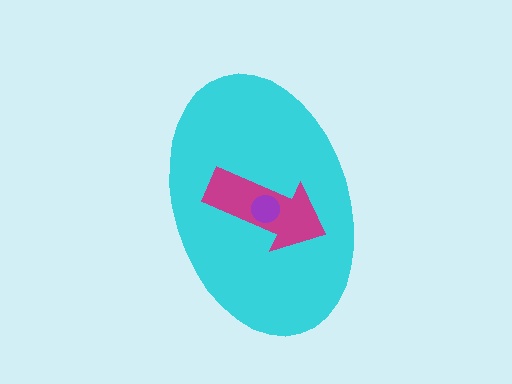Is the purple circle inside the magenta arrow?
Yes.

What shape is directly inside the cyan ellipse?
The magenta arrow.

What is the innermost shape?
The purple circle.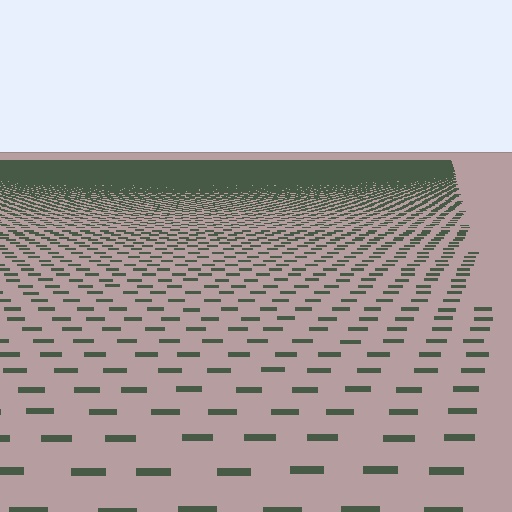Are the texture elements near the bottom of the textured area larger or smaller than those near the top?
Larger. Near the bottom, elements are closer to the viewer and appear at a bigger on-screen size.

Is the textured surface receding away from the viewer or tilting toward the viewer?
The surface is receding away from the viewer. Texture elements get smaller and denser toward the top.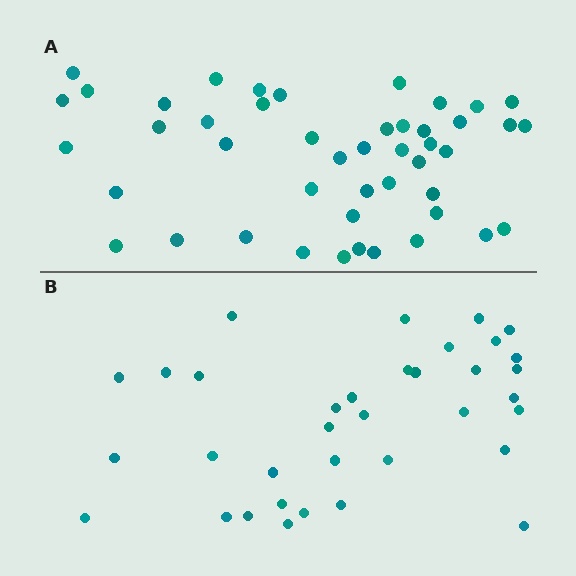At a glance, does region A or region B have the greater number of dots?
Region A (the top region) has more dots.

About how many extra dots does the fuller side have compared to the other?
Region A has roughly 12 or so more dots than region B.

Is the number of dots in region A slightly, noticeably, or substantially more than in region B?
Region A has noticeably more, but not dramatically so. The ratio is roughly 1.3 to 1.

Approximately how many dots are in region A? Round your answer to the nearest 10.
About 50 dots. (The exact count is 46, which rounds to 50.)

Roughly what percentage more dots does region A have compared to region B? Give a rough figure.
About 30% more.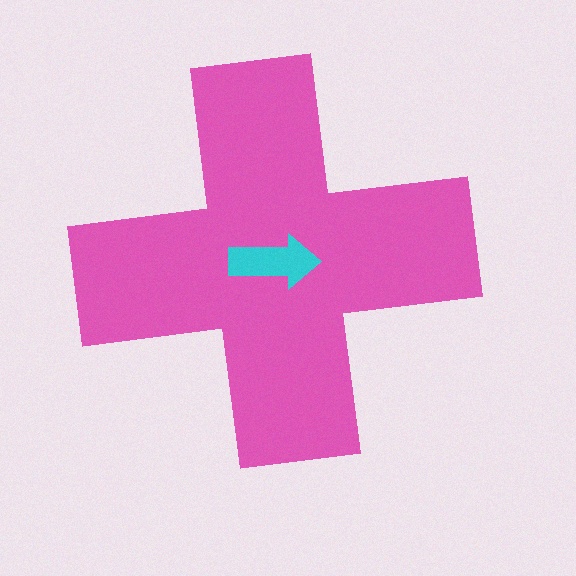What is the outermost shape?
The pink cross.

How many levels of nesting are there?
2.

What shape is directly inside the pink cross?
The cyan arrow.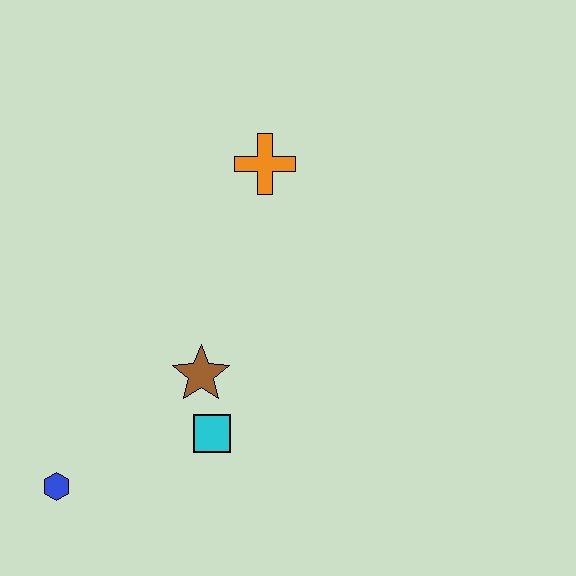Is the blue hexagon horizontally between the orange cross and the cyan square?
No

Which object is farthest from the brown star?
The orange cross is farthest from the brown star.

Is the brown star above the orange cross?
No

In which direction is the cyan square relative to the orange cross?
The cyan square is below the orange cross.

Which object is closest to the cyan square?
The brown star is closest to the cyan square.